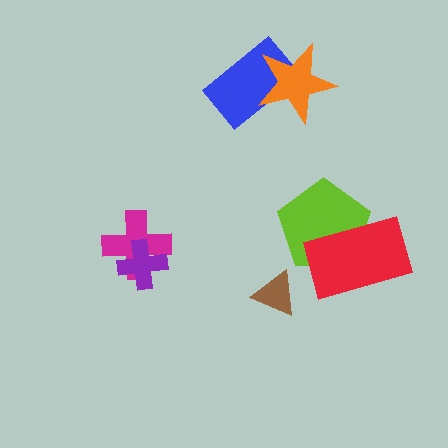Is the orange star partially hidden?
No, no other shape covers it.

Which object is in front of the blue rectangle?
The orange star is in front of the blue rectangle.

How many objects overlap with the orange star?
1 object overlaps with the orange star.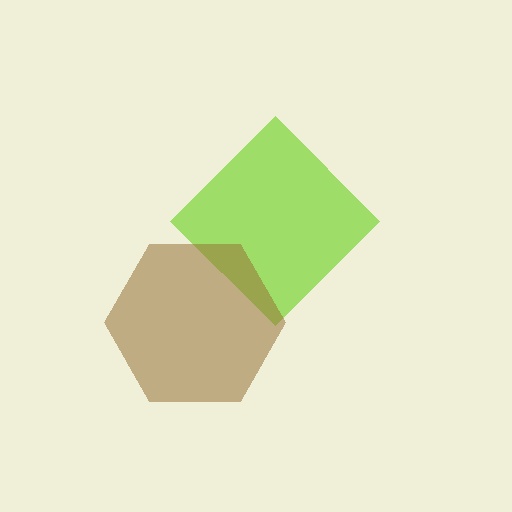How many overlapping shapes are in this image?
There are 2 overlapping shapes in the image.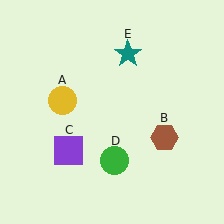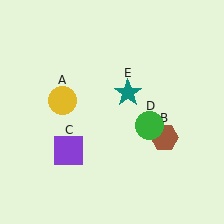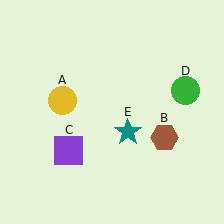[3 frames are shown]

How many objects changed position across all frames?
2 objects changed position: green circle (object D), teal star (object E).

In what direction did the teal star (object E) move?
The teal star (object E) moved down.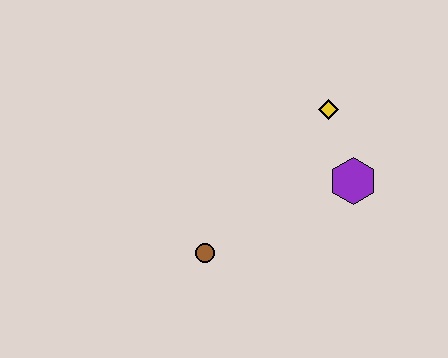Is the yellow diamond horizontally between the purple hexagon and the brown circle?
Yes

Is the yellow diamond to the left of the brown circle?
No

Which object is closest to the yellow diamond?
The purple hexagon is closest to the yellow diamond.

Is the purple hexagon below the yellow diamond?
Yes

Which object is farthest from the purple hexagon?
The brown circle is farthest from the purple hexagon.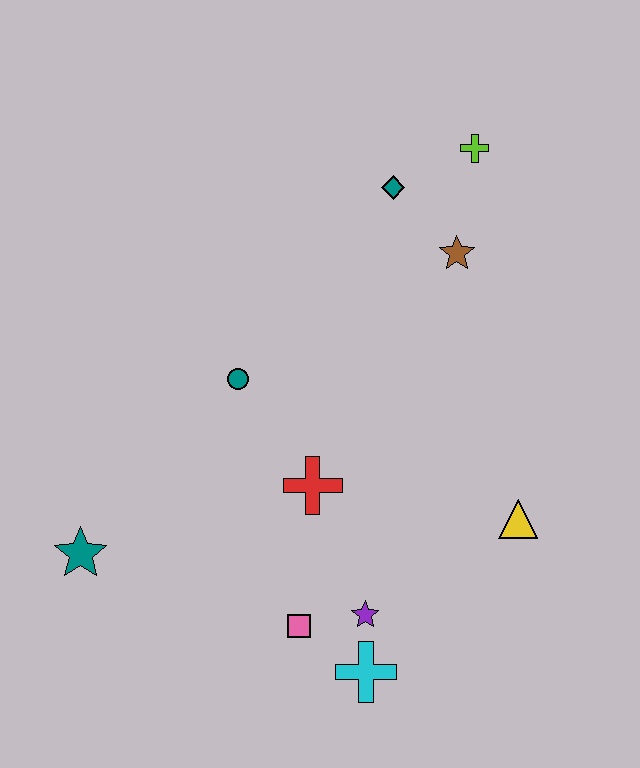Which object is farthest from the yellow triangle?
The teal star is farthest from the yellow triangle.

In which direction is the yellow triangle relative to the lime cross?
The yellow triangle is below the lime cross.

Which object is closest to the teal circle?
The red cross is closest to the teal circle.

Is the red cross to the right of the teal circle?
Yes